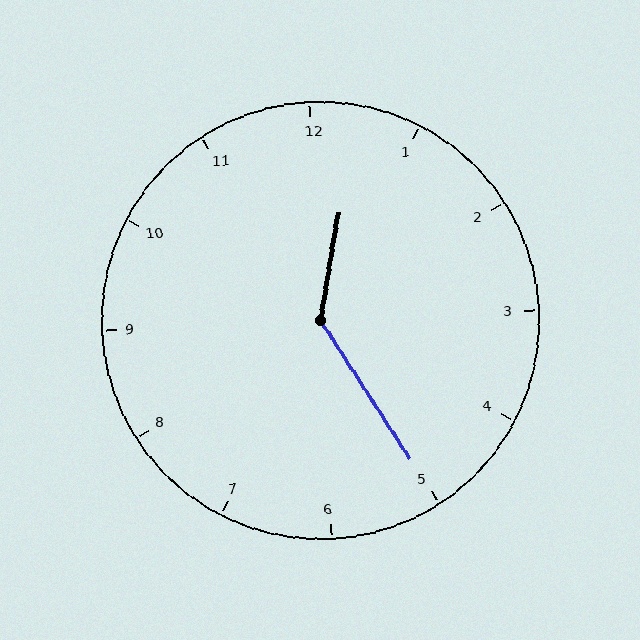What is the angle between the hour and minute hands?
Approximately 138 degrees.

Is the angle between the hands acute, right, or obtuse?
It is obtuse.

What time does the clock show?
12:25.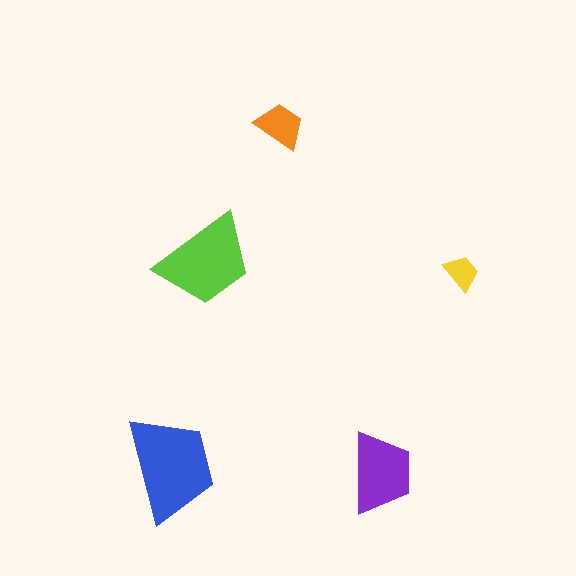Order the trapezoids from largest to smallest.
the blue one, the lime one, the purple one, the orange one, the yellow one.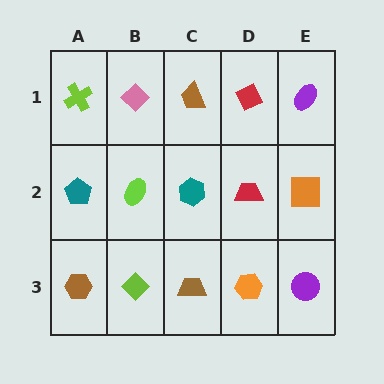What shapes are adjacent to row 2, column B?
A pink diamond (row 1, column B), a lime diamond (row 3, column B), a teal pentagon (row 2, column A), a teal hexagon (row 2, column C).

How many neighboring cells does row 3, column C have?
3.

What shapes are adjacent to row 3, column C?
A teal hexagon (row 2, column C), a lime diamond (row 3, column B), an orange hexagon (row 3, column D).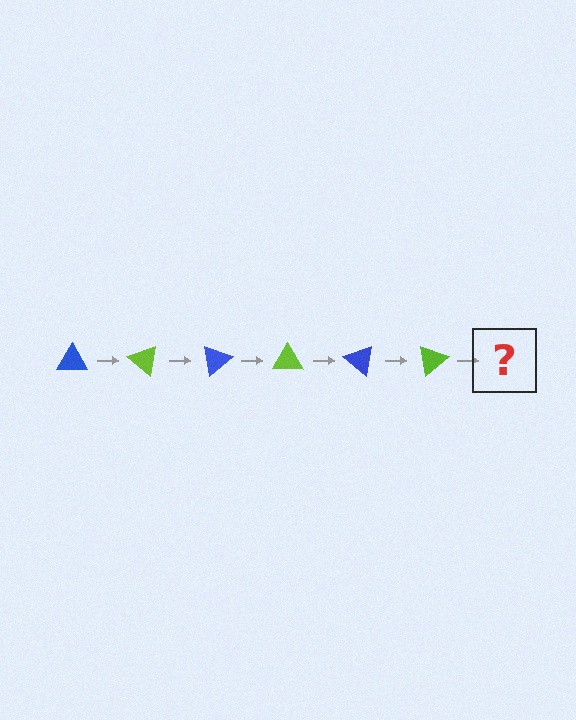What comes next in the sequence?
The next element should be a blue triangle, rotated 240 degrees from the start.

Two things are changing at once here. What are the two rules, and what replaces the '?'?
The two rules are that it rotates 40 degrees each step and the color cycles through blue and lime. The '?' should be a blue triangle, rotated 240 degrees from the start.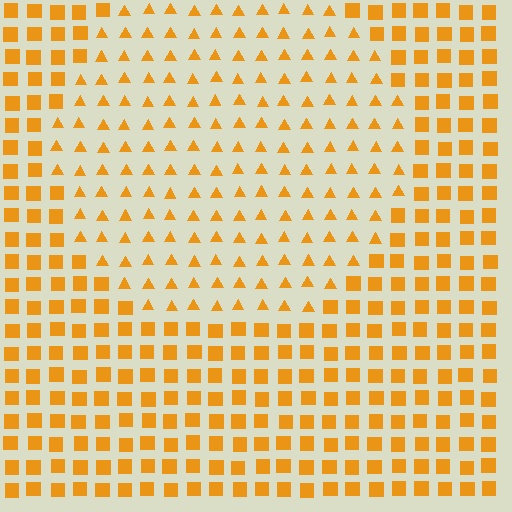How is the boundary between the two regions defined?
The boundary is defined by a change in element shape: triangles inside vs. squares outside. All elements share the same color and spacing.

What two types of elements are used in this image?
The image uses triangles inside the circle region and squares outside it.